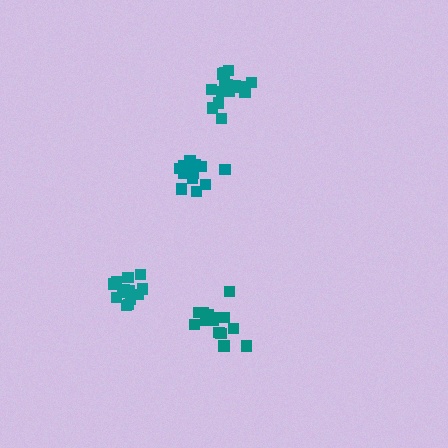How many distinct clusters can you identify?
There are 4 distinct clusters.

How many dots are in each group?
Group 1: 13 dots, Group 2: 14 dots, Group 3: 18 dots, Group 4: 15 dots (60 total).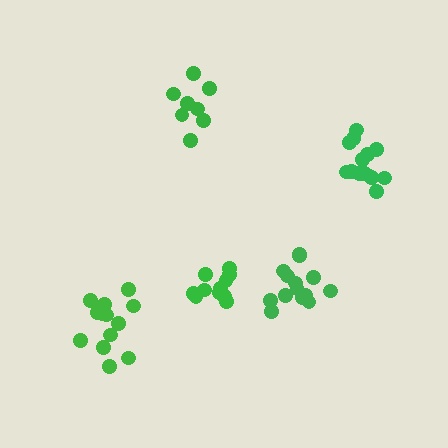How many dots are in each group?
Group 1: 14 dots, Group 2: 8 dots, Group 3: 14 dots, Group 4: 11 dots, Group 5: 14 dots (61 total).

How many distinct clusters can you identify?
There are 5 distinct clusters.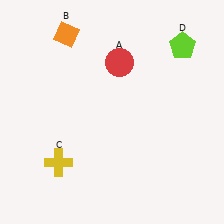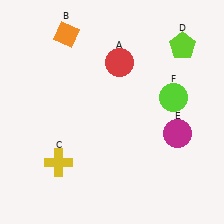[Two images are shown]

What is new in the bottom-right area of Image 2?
A magenta circle (E) was added in the bottom-right area of Image 2.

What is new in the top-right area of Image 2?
A lime circle (F) was added in the top-right area of Image 2.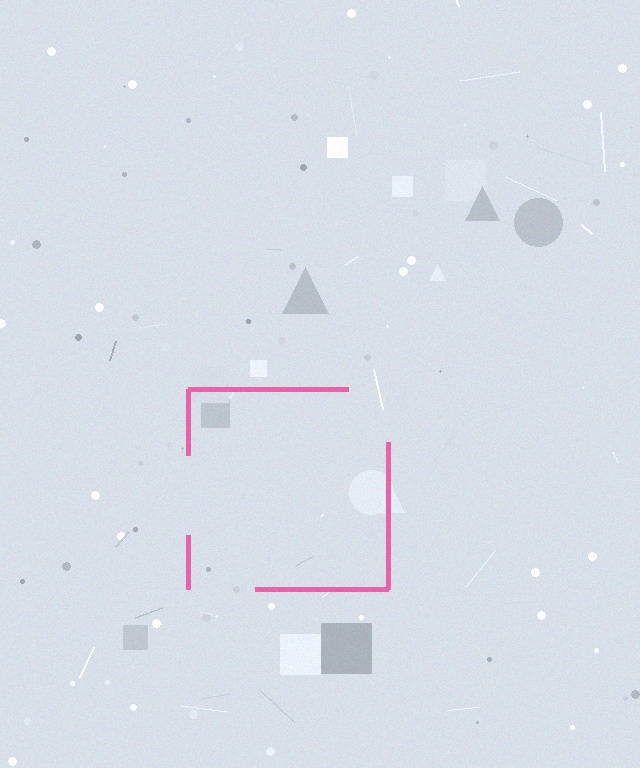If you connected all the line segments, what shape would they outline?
They would outline a square.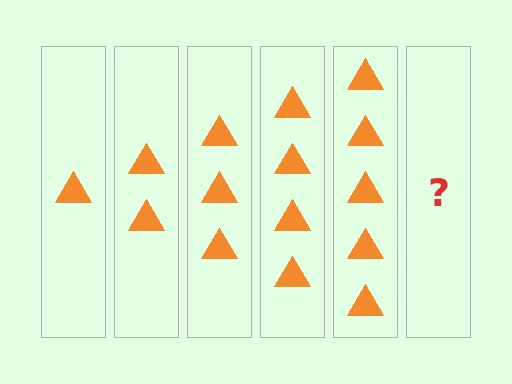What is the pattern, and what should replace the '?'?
The pattern is that each step adds one more triangle. The '?' should be 6 triangles.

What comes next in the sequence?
The next element should be 6 triangles.